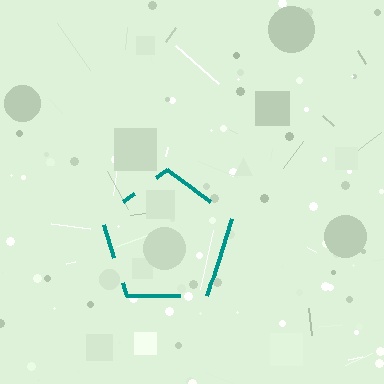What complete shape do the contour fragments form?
The contour fragments form a pentagon.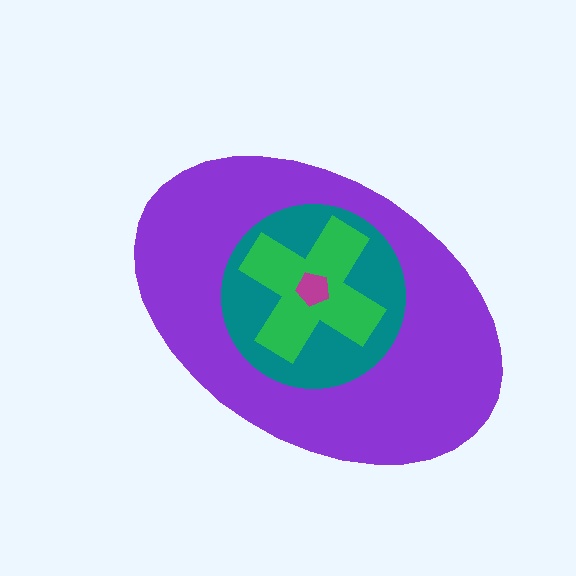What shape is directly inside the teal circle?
The green cross.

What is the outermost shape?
The purple ellipse.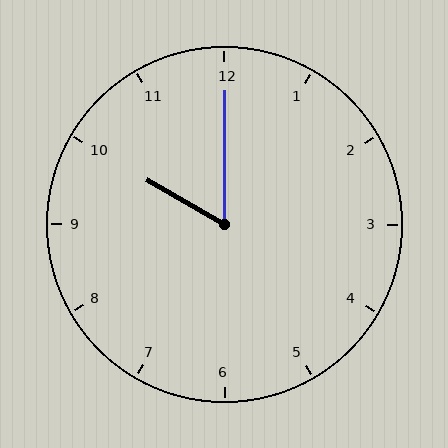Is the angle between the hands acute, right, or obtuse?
It is acute.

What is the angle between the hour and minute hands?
Approximately 60 degrees.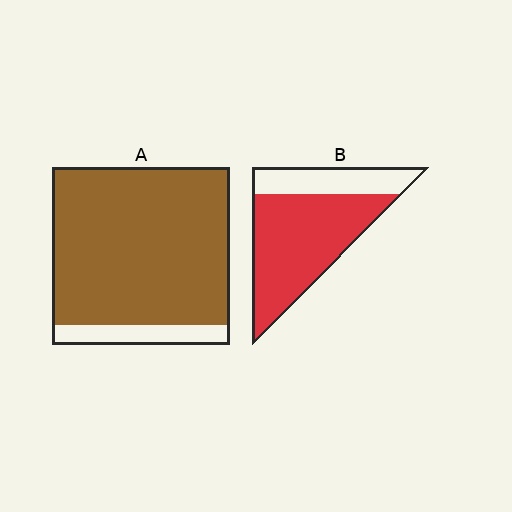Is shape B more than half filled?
Yes.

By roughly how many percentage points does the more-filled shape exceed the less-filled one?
By roughly 15 percentage points (A over B).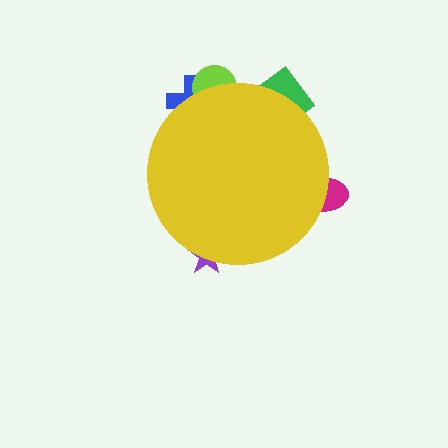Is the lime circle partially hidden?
Yes, the lime circle is partially hidden behind the yellow circle.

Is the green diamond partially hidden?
Yes, the green diamond is partially hidden behind the yellow circle.